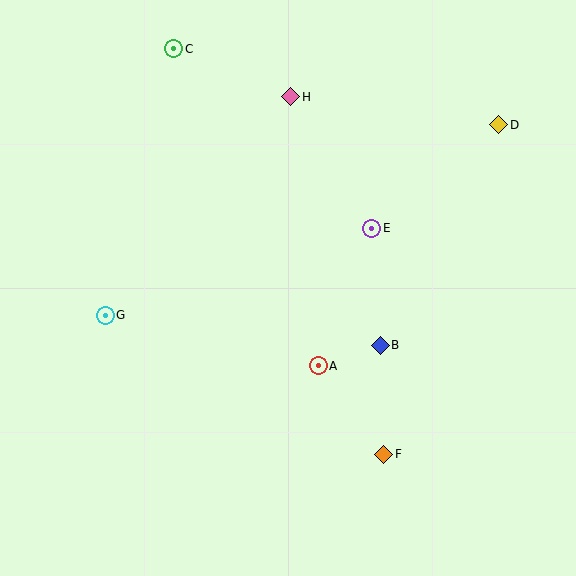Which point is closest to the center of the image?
Point A at (318, 366) is closest to the center.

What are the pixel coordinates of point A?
Point A is at (318, 366).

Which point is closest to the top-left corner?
Point C is closest to the top-left corner.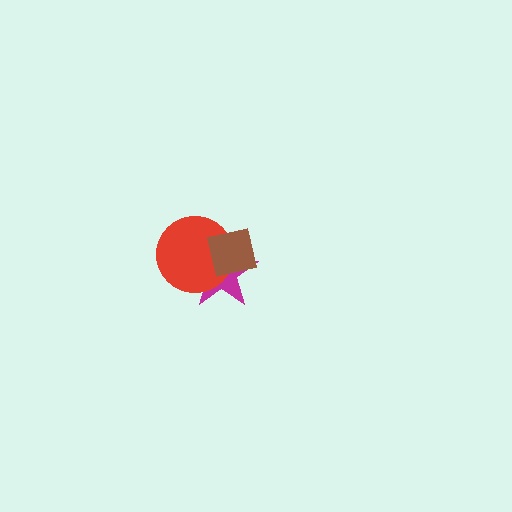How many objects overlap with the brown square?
2 objects overlap with the brown square.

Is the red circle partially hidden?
Yes, it is partially covered by another shape.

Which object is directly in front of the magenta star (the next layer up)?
The red circle is directly in front of the magenta star.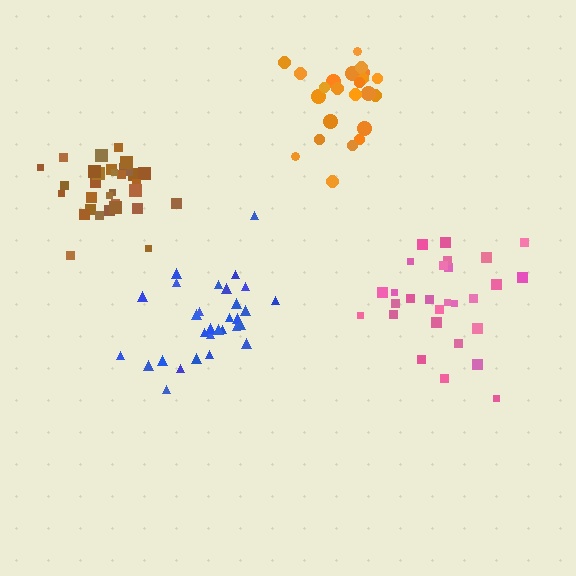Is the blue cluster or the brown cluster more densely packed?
Brown.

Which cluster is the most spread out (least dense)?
Pink.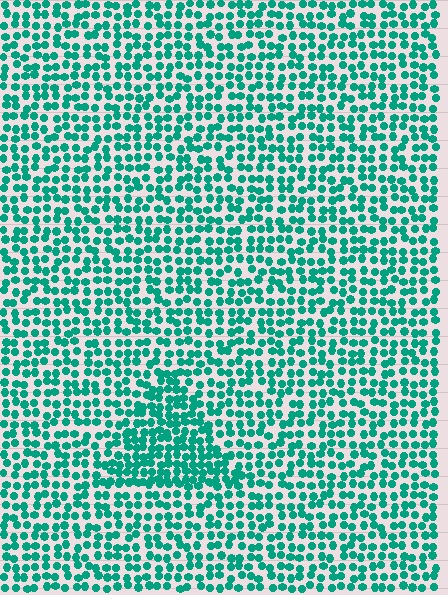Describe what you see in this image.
The image contains small teal elements arranged at two different densities. A triangle-shaped region is visible where the elements are more densely packed than the surrounding area.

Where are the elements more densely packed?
The elements are more densely packed inside the triangle boundary.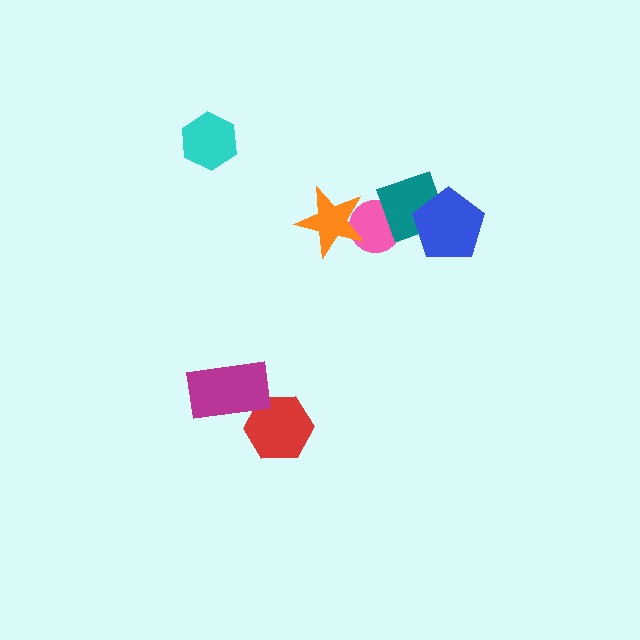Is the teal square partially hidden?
Yes, it is partially covered by another shape.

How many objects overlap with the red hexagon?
1 object overlaps with the red hexagon.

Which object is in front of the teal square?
The blue pentagon is in front of the teal square.